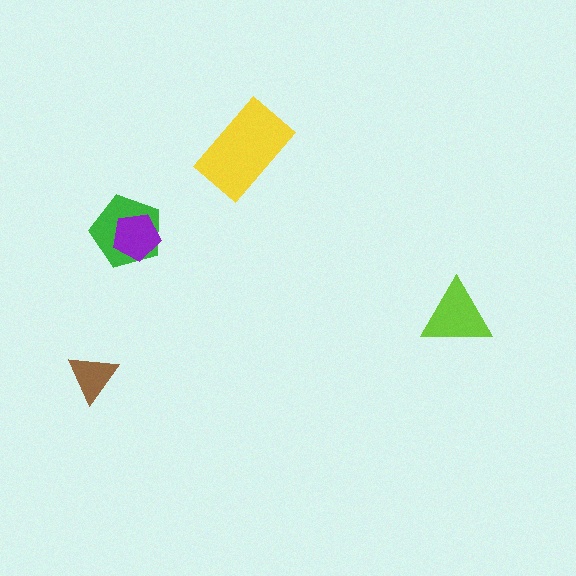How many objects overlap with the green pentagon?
1 object overlaps with the green pentagon.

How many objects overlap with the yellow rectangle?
0 objects overlap with the yellow rectangle.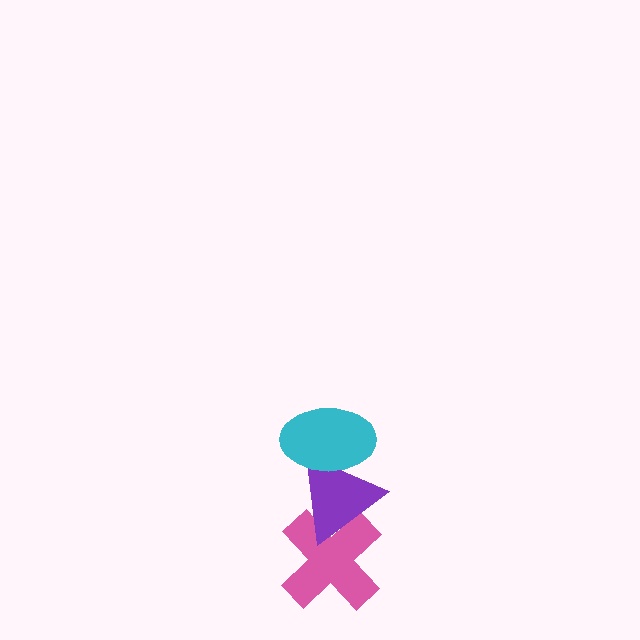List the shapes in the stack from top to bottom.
From top to bottom: the cyan ellipse, the purple triangle, the pink cross.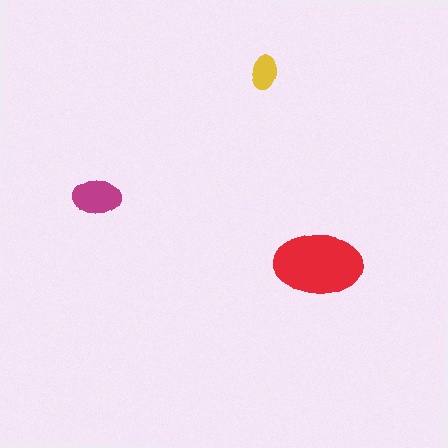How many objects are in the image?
There are 3 objects in the image.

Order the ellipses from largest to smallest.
the red one, the magenta one, the yellow one.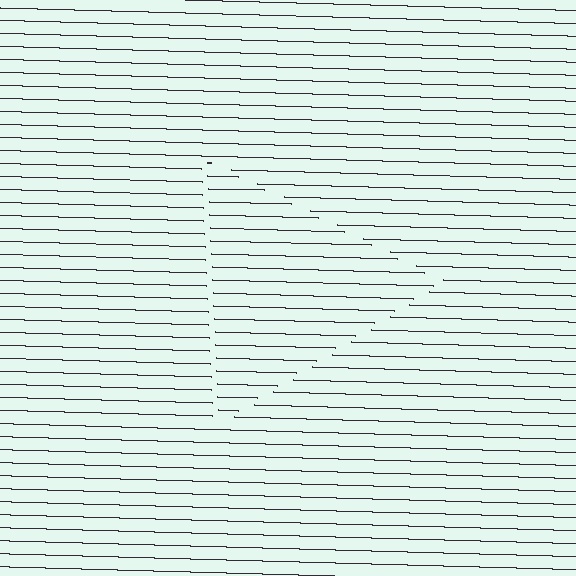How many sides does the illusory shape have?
3 sides — the line-ends trace a triangle.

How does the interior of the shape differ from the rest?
The interior of the shape contains the same grating, shifted by half a period — the contour is defined by the phase discontinuity where line-ends from the inner and outer gratings abut.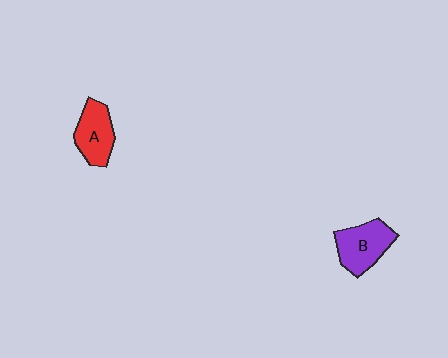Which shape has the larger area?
Shape B (purple).